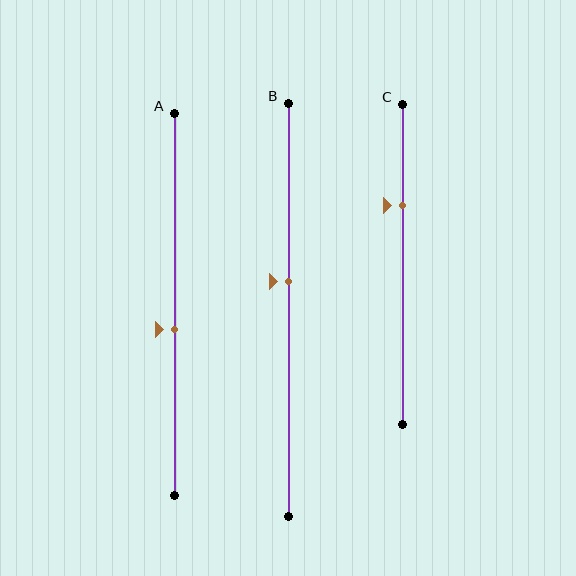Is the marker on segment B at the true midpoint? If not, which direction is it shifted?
No, the marker on segment B is shifted upward by about 7% of the segment length.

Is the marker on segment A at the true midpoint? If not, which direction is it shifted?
No, the marker on segment A is shifted downward by about 6% of the segment length.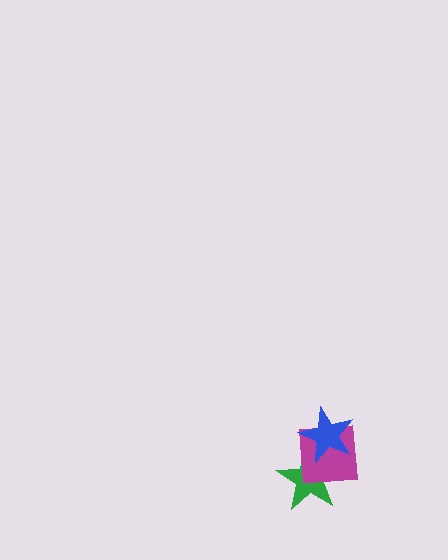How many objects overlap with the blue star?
2 objects overlap with the blue star.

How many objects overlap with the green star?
2 objects overlap with the green star.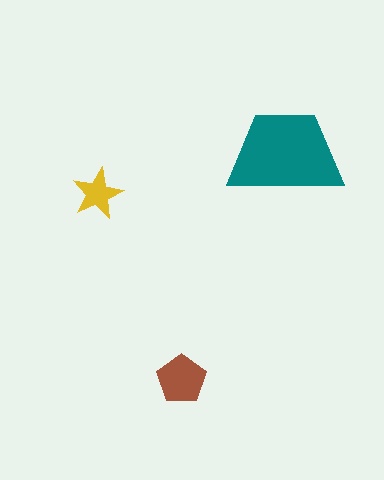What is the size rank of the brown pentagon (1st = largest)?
2nd.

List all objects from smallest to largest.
The yellow star, the brown pentagon, the teal trapezoid.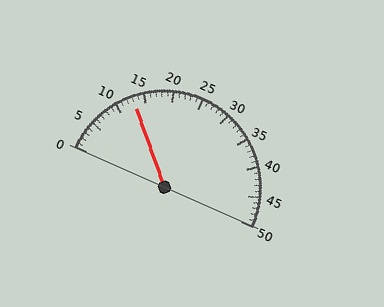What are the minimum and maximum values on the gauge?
The gauge ranges from 0 to 50.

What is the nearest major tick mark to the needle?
The nearest major tick mark is 15.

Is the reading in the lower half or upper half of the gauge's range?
The reading is in the lower half of the range (0 to 50).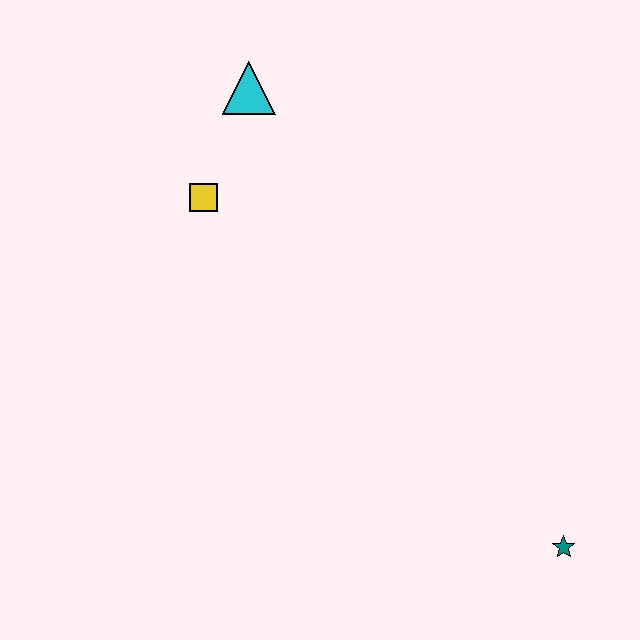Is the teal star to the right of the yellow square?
Yes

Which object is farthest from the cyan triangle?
The teal star is farthest from the cyan triangle.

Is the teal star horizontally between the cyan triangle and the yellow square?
No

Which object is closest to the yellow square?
The cyan triangle is closest to the yellow square.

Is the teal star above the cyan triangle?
No